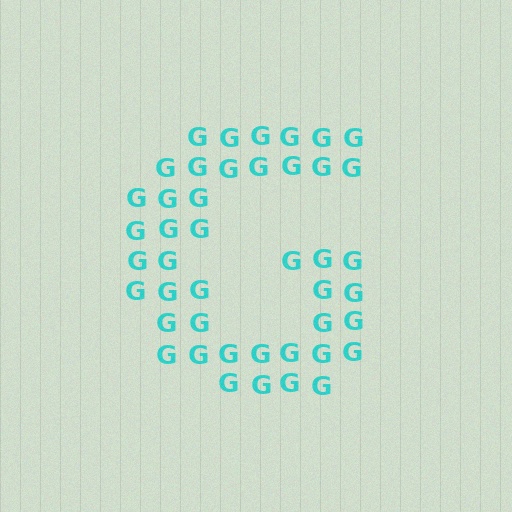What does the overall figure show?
The overall figure shows the letter G.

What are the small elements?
The small elements are letter G's.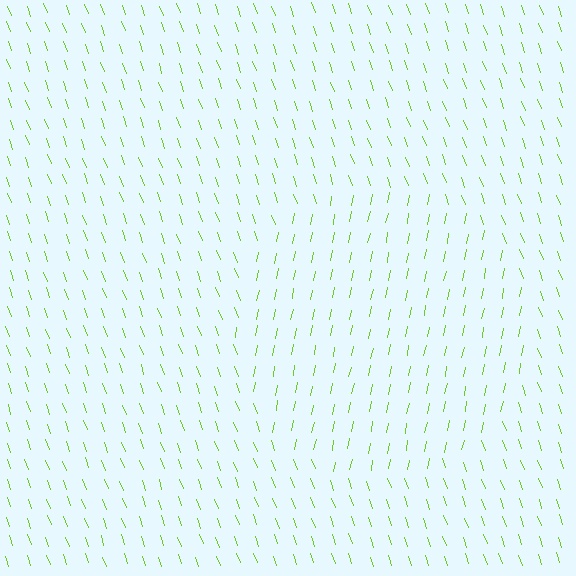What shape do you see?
I see a circle.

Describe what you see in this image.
The image is filled with small lime line segments. A circle region in the image has lines oriented differently from the surrounding lines, creating a visible texture boundary.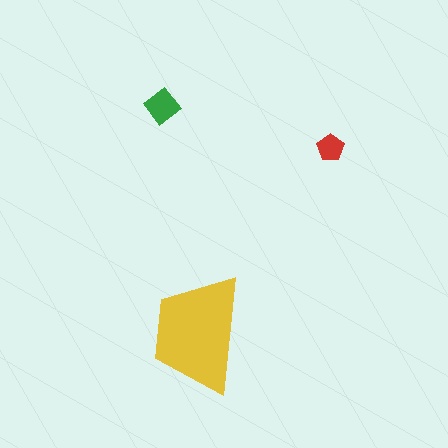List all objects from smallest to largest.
The red pentagon, the green diamond, the yellow trapezoid.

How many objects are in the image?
There are 3 objects in the image.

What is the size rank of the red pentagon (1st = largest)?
3rd.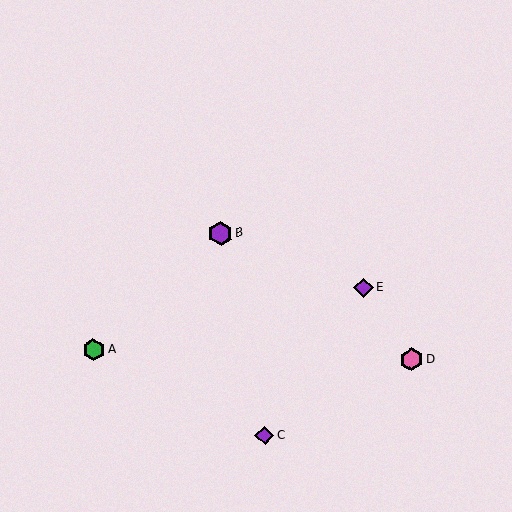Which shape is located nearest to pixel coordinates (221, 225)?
The purple hexagon (labeled B) at (221, 233) is nearest to that location.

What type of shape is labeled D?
Shape D is a pink hexagon.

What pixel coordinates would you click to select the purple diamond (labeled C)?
Click at (265, 435) to select the purple diamond C.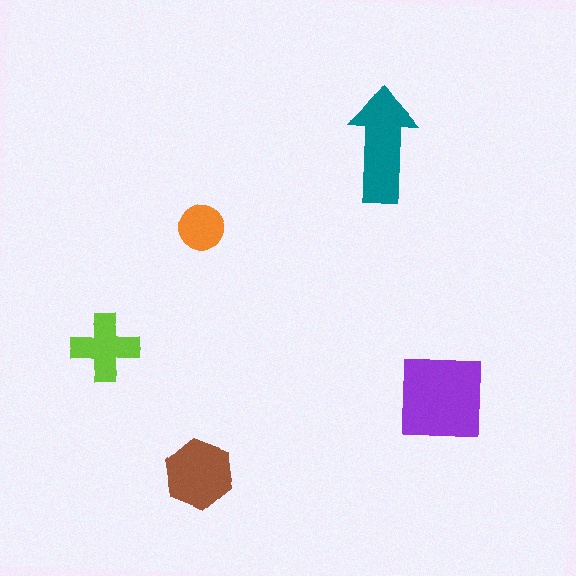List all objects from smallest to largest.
The orange circle, the lime cross, the brown hexagon, the teal arrow, the purple square.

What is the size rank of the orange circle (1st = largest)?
5th.